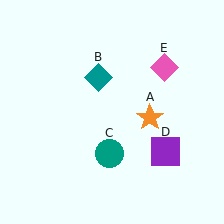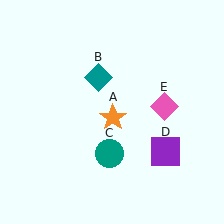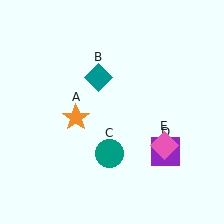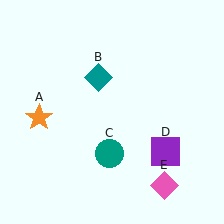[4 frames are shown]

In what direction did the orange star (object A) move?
The orange star (object A) moved left.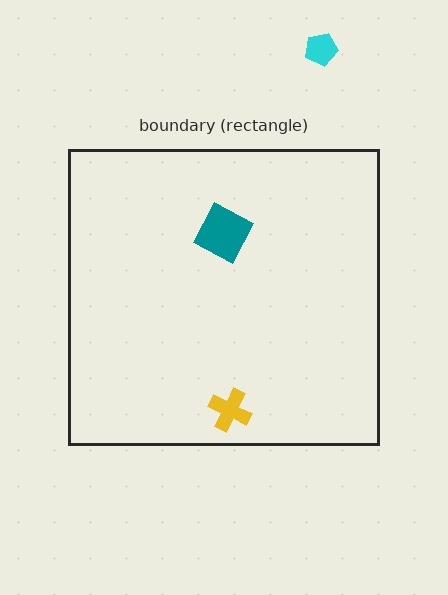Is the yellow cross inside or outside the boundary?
Inside.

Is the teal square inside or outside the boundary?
Inside.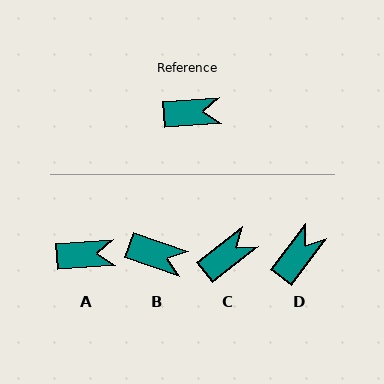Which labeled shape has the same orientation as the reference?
A.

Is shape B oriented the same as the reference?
No, it is off by about 23 degrees.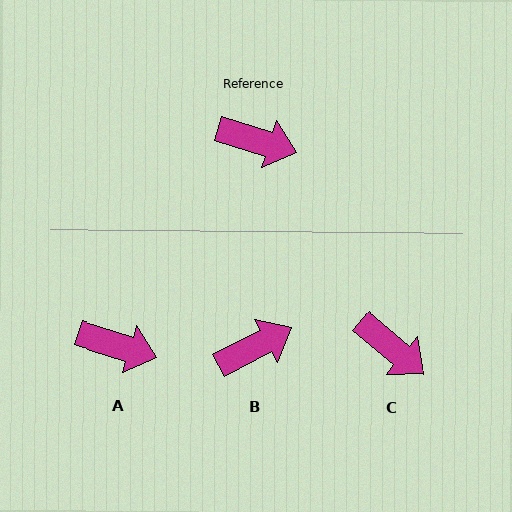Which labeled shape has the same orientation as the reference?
A.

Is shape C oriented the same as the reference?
No, it is off by about 23 degrees.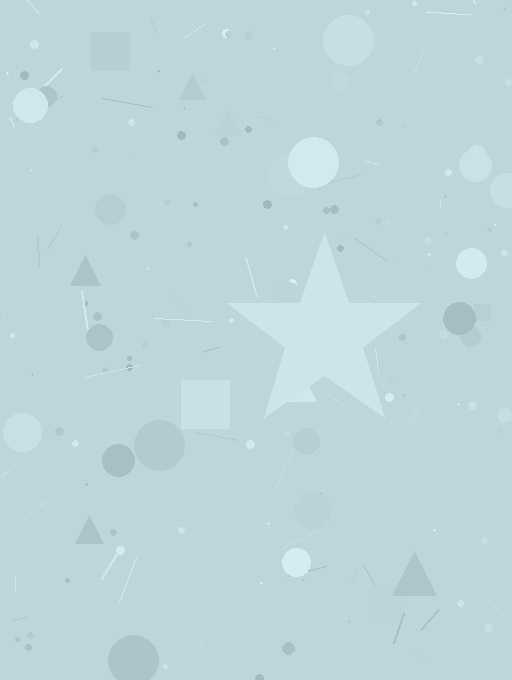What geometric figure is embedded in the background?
A star is embedded in the background.